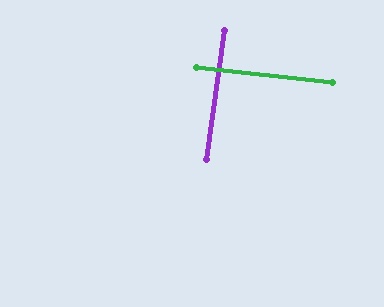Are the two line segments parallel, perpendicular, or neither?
Perpendicular — they meet at approximately 89°.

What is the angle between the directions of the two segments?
Approximately 89 degrees.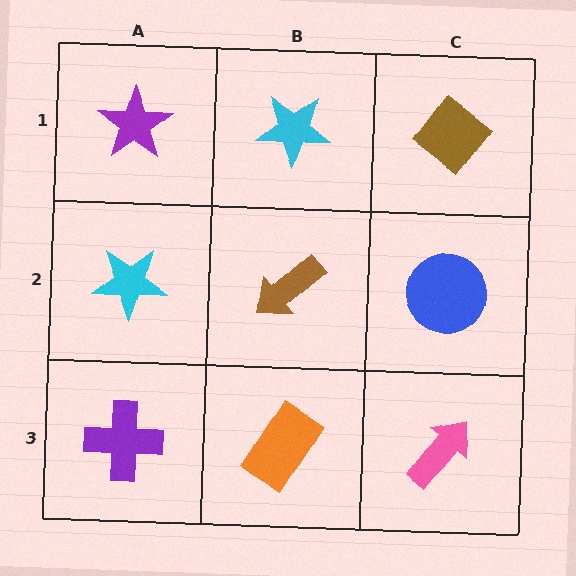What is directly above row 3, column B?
A brown arrow.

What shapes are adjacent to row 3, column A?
A cyan star (row 2, column A), an orange rectangle (row 3, column B).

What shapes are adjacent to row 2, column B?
A cyan star (row 1, column B), an orange rectangle (row 3, column B), a cyan star (row 2, column A), a blue circle (row 2, column C).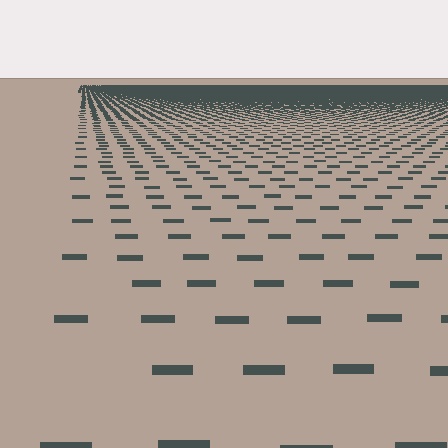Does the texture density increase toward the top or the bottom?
Density increases toward the top.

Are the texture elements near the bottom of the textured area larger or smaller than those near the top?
Larger. Near the bottom, elements are closer to the viewer and appear at a bigger on-screen size.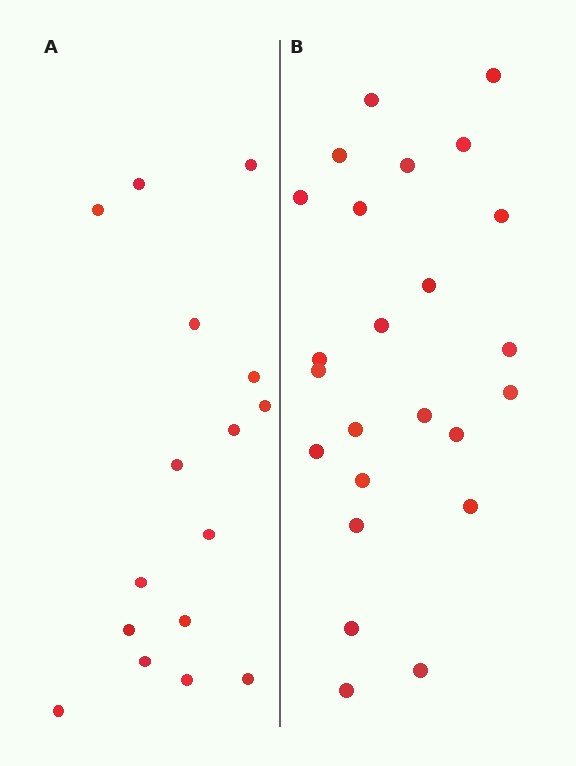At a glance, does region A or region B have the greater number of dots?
Region B (the right region) has more dots.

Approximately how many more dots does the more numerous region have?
Region B has roughly 8 or so more dots than region A.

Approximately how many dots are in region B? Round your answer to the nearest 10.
About 20 dots. (The exact count is 24, which rounds to 20.)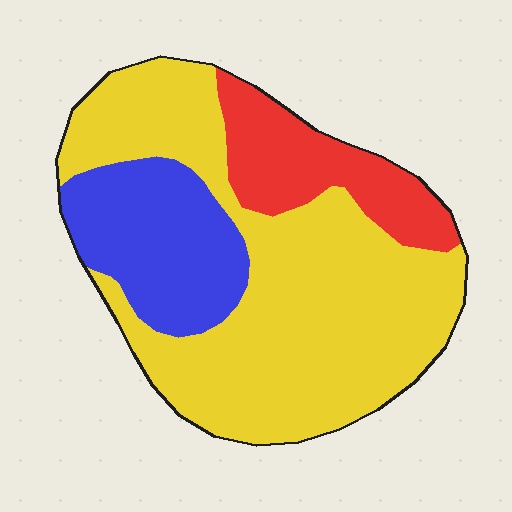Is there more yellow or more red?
Yellow.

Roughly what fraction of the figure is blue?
Blue covers around 20% of the figure.